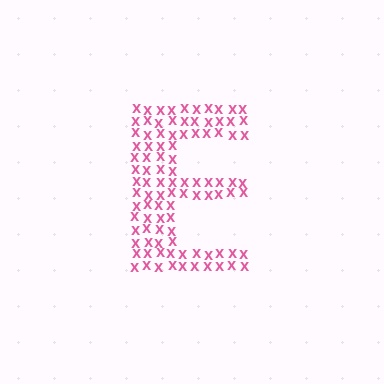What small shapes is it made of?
It is made of small letter X's.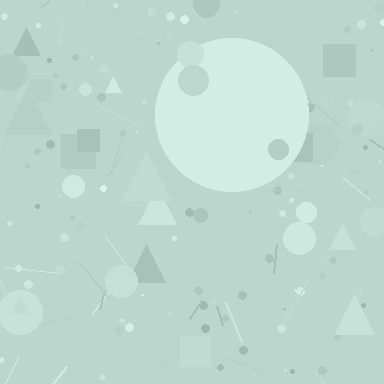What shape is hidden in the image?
A circle is hidden in the image.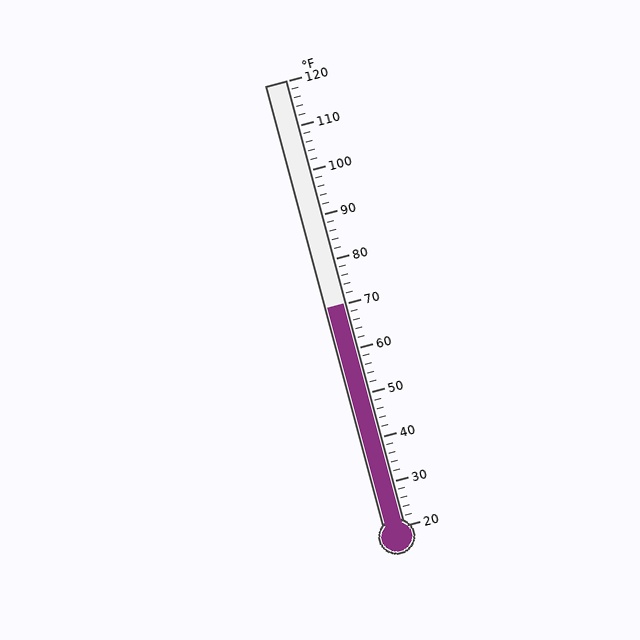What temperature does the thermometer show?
The thermometer shows approximately 70°F.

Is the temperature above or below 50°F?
The temperature is above 50°F.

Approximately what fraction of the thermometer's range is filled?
The thermometer is filled to approximately 50% of its range.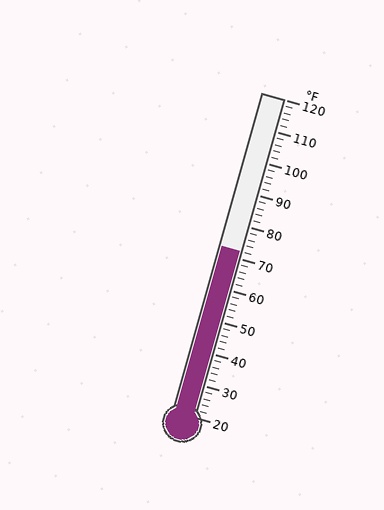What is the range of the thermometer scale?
The thermometer scale ranges from 20°F to 120°F.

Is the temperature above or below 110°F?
The temperature is below 110°F.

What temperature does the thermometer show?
The thermometer shows approximately 72°F.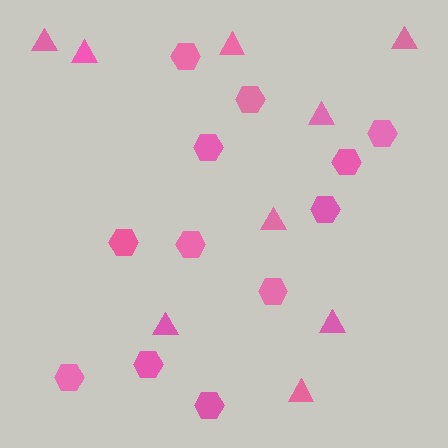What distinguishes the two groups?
There are 2 groups: one group of hexagons (12) and one group of triangles (9).